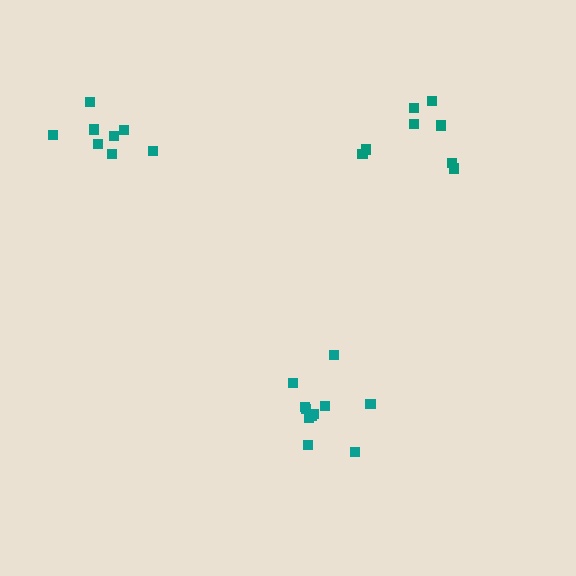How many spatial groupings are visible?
There are 3 spatial groupings.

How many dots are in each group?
Group 1: 8 dots, Group 2: 11 dots, Group 3: 8 dots (27 total).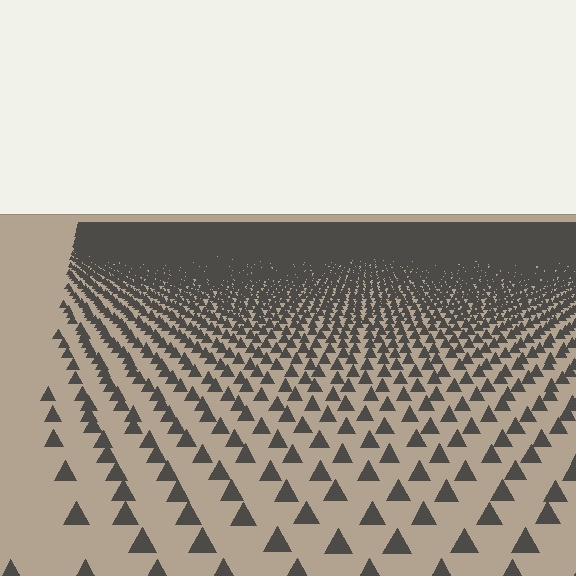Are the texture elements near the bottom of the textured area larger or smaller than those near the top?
Larger. Near the bottom, elements are closer to the viewer and appear at a bigger on-screen size.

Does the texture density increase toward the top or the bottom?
Density increases toward the top.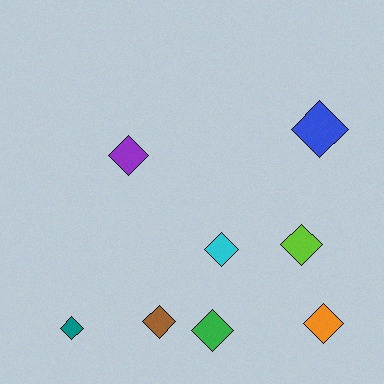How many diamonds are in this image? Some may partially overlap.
There are 8 diamonds.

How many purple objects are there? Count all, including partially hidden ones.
There is 1 purple object.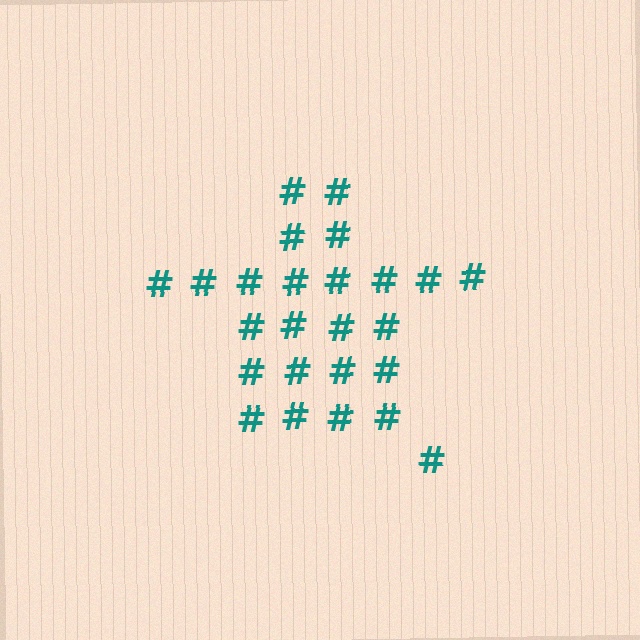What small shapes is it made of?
It is made of small hash symbols.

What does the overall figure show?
The overall figure shows a star.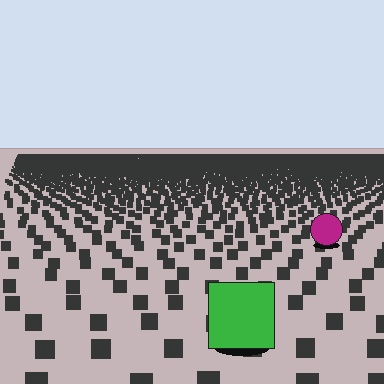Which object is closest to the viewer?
The green square is closest. The texture marks near it are larger and more spread out.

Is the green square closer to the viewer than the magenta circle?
Yes. The green square is closer — you can tell from the texture gradient: the ground texture is coarser near it.